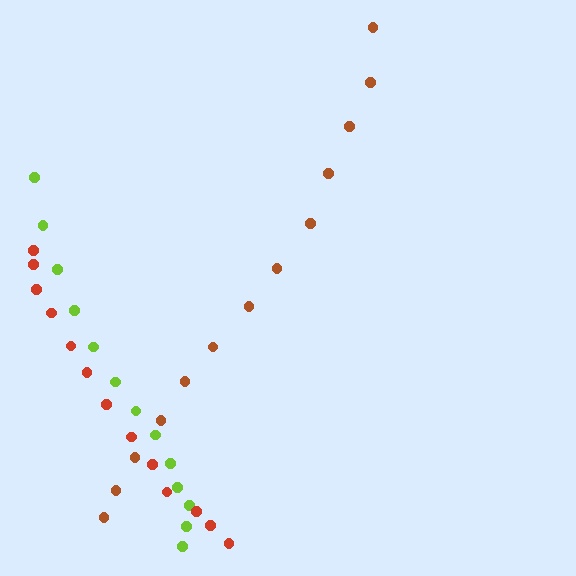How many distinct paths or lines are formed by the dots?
There are 3 distinct paths.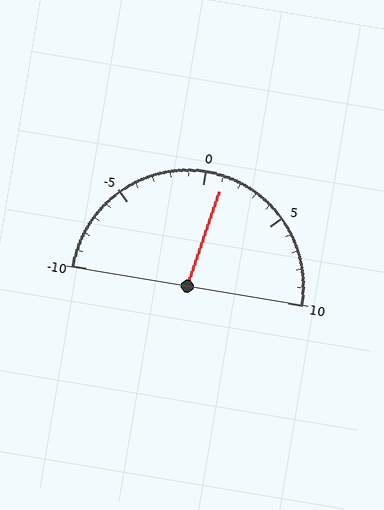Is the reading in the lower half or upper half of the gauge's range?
The reading is in the upper half of the range (-10 to 10).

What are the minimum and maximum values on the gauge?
The gauge ranges from -10 to 10.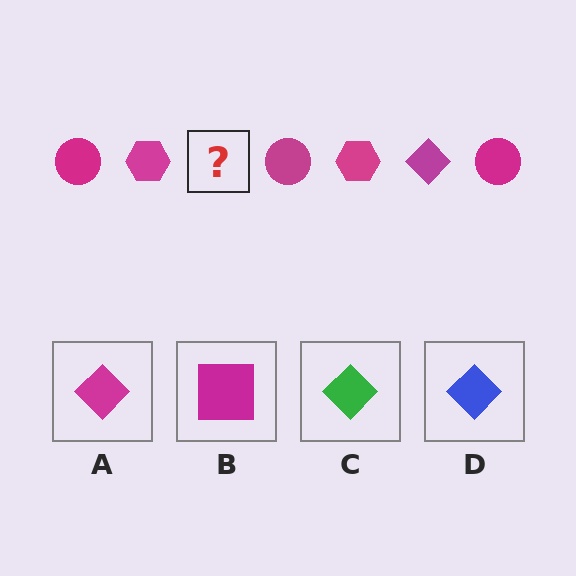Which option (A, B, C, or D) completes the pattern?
A.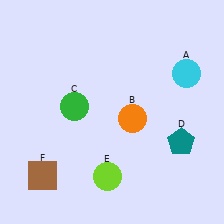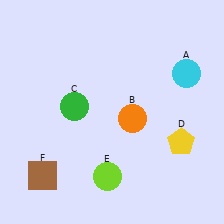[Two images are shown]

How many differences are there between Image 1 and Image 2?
There is 1 difference between the two images.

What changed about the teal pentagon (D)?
In Image 1, D is teal. In Image 2, it changed to yellow.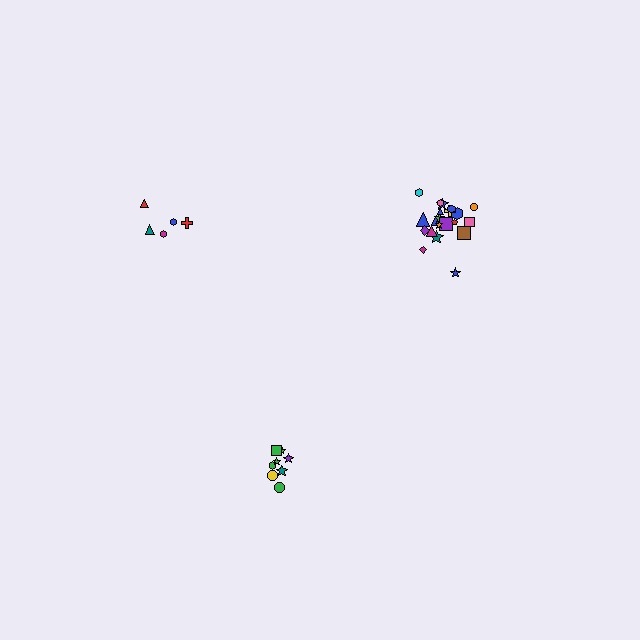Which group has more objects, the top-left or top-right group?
The top-right group.